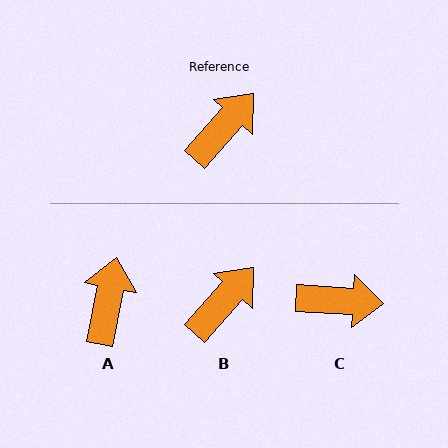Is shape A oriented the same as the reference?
No, it is off by about 31 degrees.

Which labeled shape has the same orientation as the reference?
B.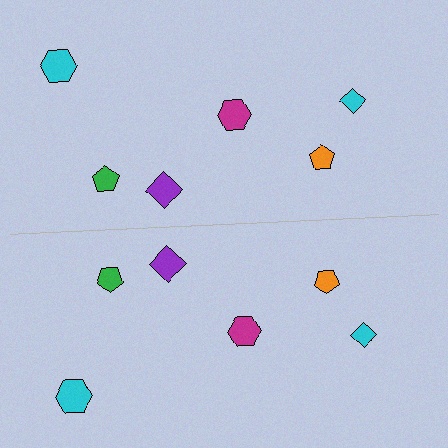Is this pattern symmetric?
Yes, this pattern has bilateral (reflection) symmetry.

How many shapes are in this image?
There are 12 shapes in this image.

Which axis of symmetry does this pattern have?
The pattern has a horizontal axis of symmetry running through the center of the image.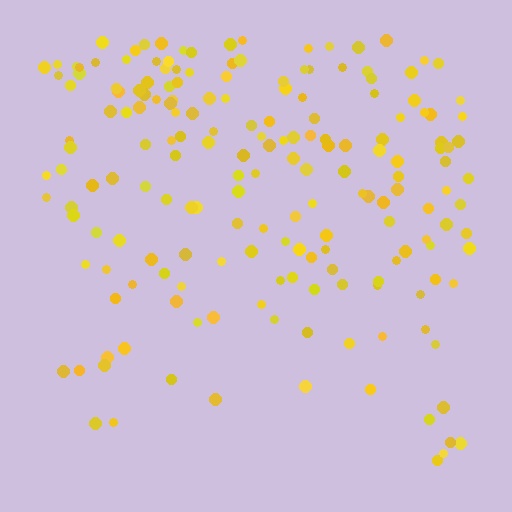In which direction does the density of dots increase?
From bottom to top, with the top side densest.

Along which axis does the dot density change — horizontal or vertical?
Vertical.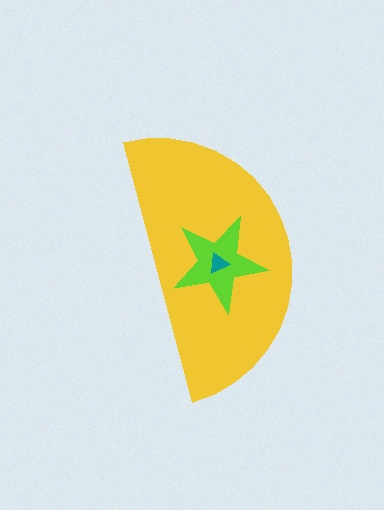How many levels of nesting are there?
3.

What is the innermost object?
The teal triangle.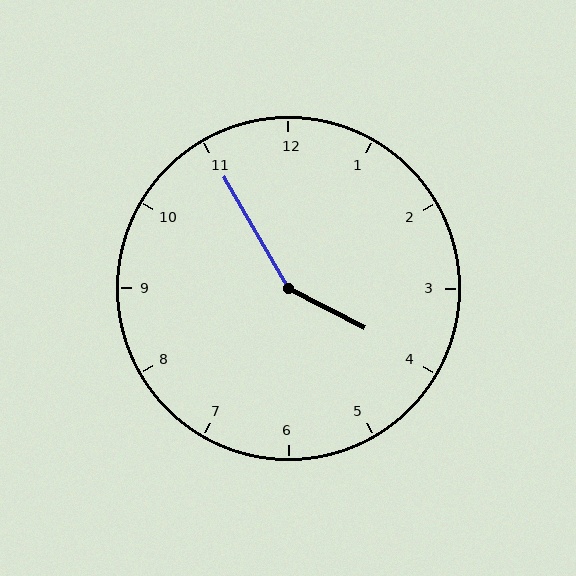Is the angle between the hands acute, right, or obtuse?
It is obtuse.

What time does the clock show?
3:55.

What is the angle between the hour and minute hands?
Approximately 148 degrees.